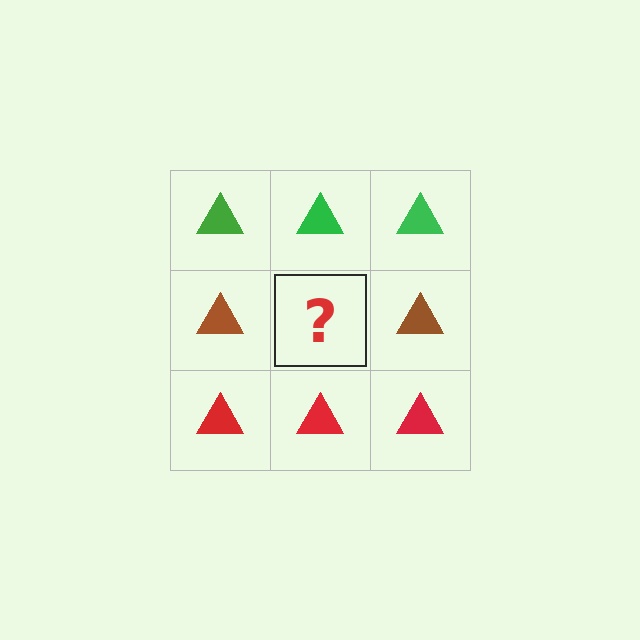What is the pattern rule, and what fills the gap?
The rule is that each row has a consistent color. The gap should be filled with a brown triangle.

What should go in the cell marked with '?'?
The missing cell should contain a brown triangle.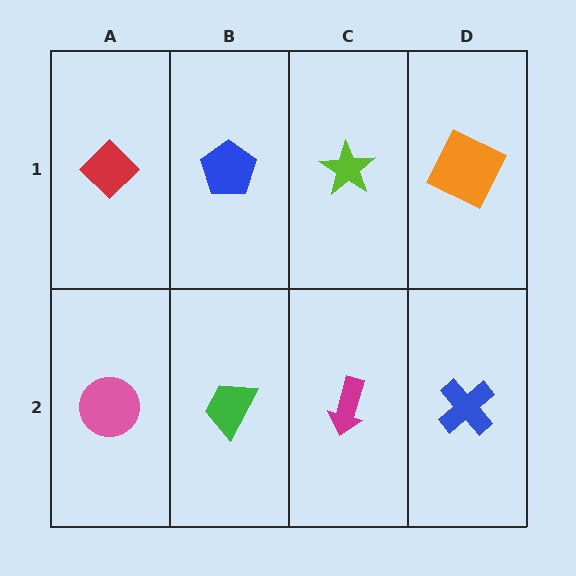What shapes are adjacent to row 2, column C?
A lime star (row 1, column C), a green trapezoid (row 2, column B), a blue cross (row 2, column D).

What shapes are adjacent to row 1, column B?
A green trapezoid (row 2, column B), a red diamond (row 1, column A), a lime star (row 1, column C).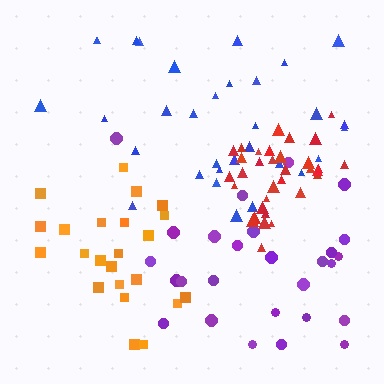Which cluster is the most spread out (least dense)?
Purple.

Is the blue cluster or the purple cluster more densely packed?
Blue.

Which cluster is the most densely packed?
Red.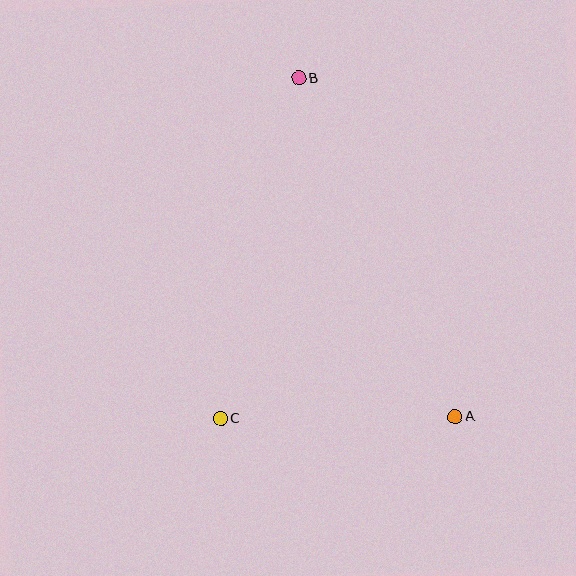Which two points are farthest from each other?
Points A and B are farthest from each other.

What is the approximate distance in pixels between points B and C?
The distance between B and C is approximately 350 pixels.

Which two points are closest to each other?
Points A and C are closest to each other.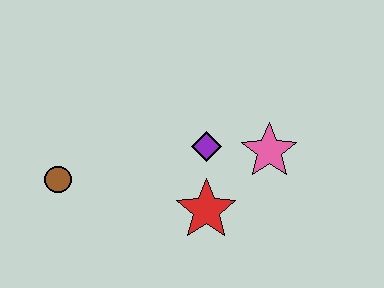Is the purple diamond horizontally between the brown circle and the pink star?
Yes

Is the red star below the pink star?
Yes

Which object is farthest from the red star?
The brown circle is farthest from the red star.